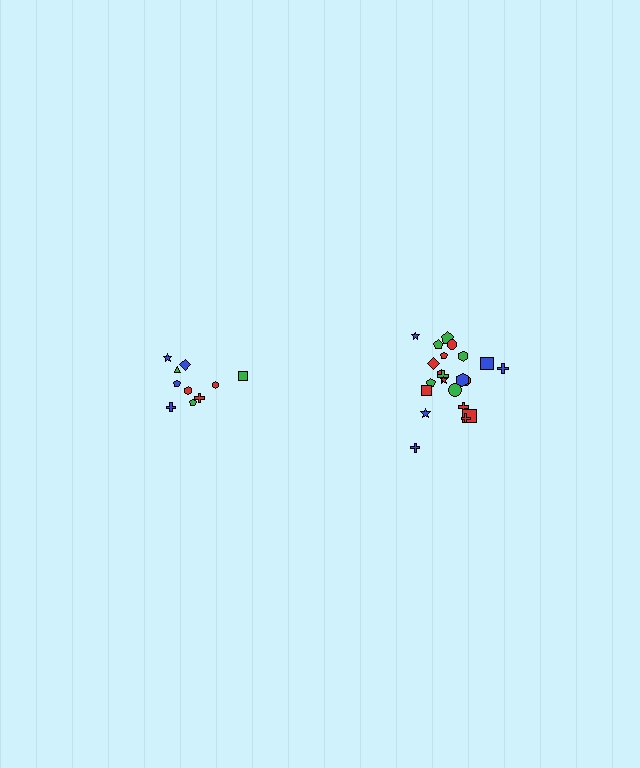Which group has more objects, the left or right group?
The right group.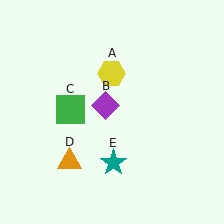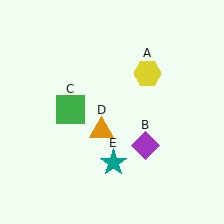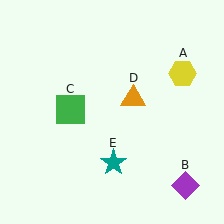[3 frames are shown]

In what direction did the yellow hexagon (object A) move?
The yellow hexagon (object A) moved right.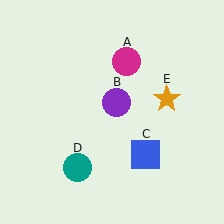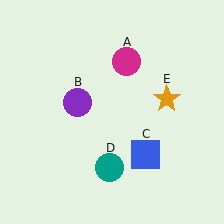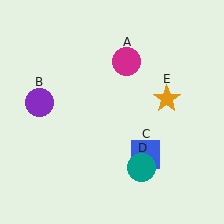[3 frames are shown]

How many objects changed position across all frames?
2 objects changed position: purple circle (object B), teal circle (object D).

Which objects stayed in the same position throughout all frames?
Magenta circle (object A) and blue square (object C) and orange star (object E) remained stationary.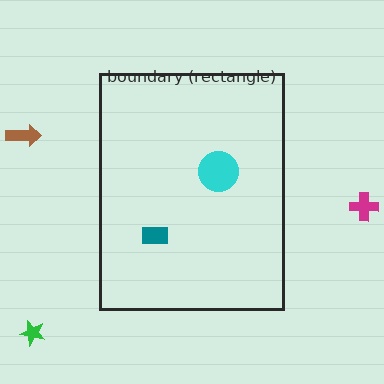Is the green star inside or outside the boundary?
Outside.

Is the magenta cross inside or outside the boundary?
Outside.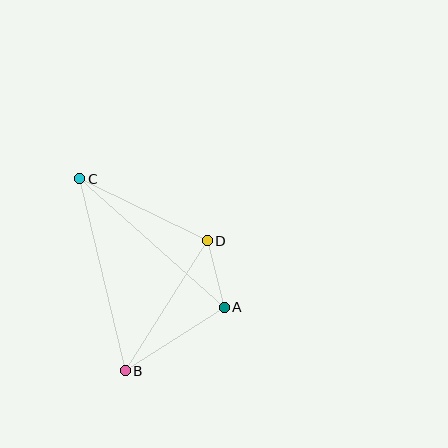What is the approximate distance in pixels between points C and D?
The distance between C and D is approximately 142 pixels.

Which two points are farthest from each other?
Points B and C are farthest from each other.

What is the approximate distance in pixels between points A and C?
The distance between A and C is approximately 193 pixels.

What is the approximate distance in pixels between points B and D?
The distance between B and D is approximately 154 pixels.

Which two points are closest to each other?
Points A and D are closest to each other.